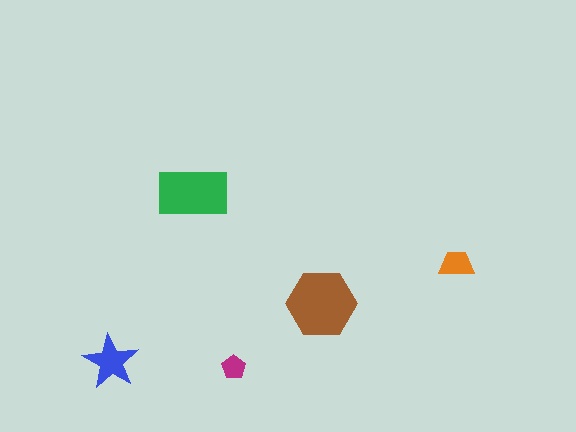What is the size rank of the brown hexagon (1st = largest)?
1st.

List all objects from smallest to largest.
The magenta pentagon, the orange trapezoid, the blue star, the green rectangle, the brown hexagon.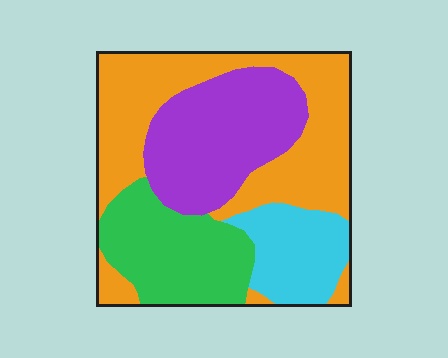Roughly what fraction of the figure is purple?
Purple takes up about one quarter (1/4) of the figure.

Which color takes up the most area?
Orange, at roughly 40%.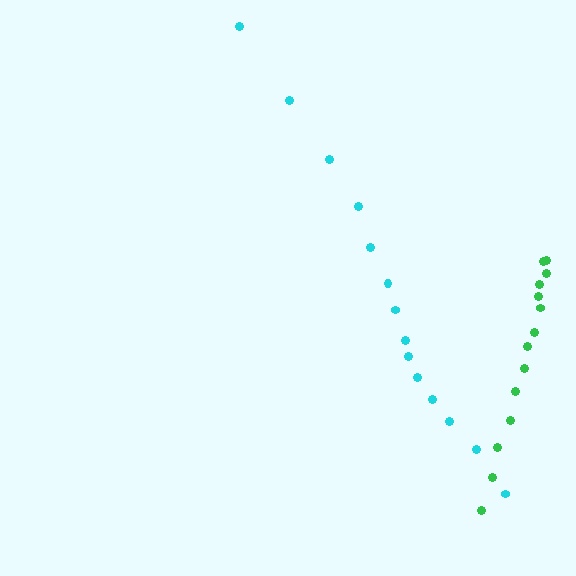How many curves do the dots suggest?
There are 2 distinct paths.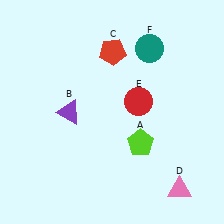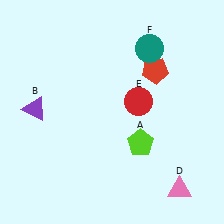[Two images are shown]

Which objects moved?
The objects that moved are: the purple triangle (B), the red pentagon (C).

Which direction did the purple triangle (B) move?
The purple triangle (B) moved left.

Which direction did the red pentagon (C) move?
The red pentagon (C) moved right.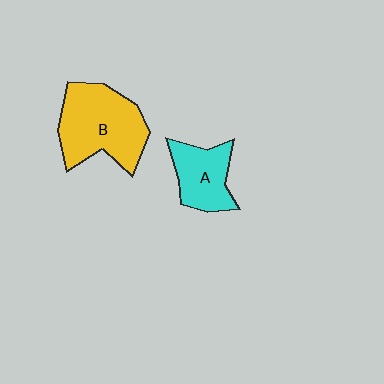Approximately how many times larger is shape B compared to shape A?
Approximately 1.7 times.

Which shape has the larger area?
Shape B (yellow).